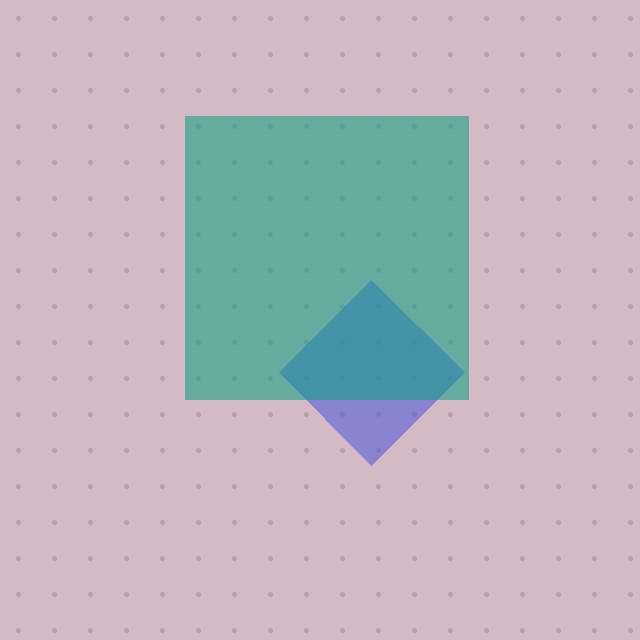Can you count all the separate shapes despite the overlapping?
Yes, there are 2 separate shapes.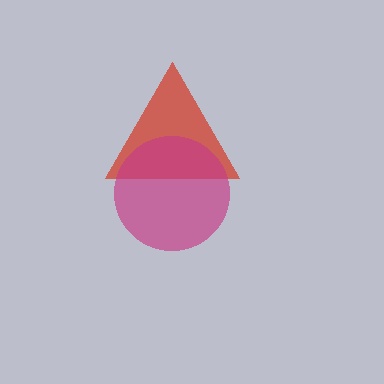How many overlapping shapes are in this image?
There are 2 overlapping shapes in the image.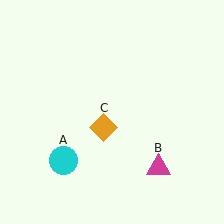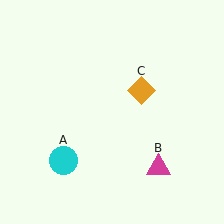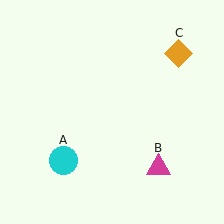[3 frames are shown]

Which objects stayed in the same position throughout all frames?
Cyan circle (object A) and magenta triangle (object B) remained stationary.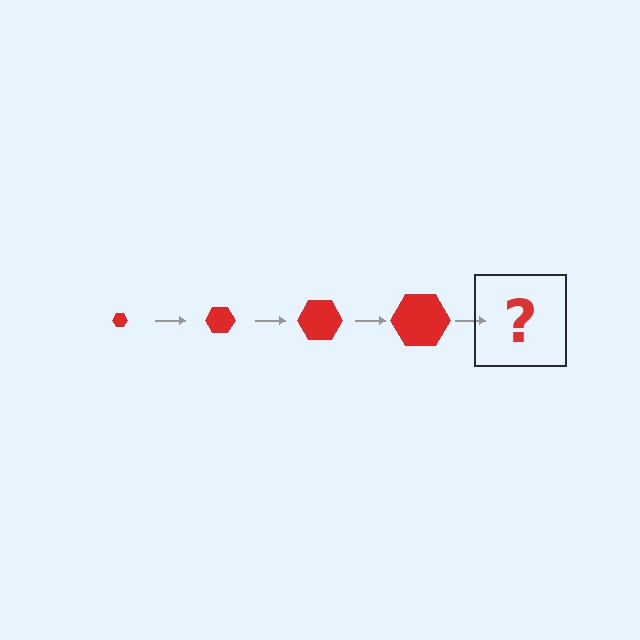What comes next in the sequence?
The next element should be a red hexagon, larger than the previous one.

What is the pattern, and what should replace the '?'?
The pattern is that the hexagon gets progressively larger each step. The '?' should be a red hexagon, larger than the previous one.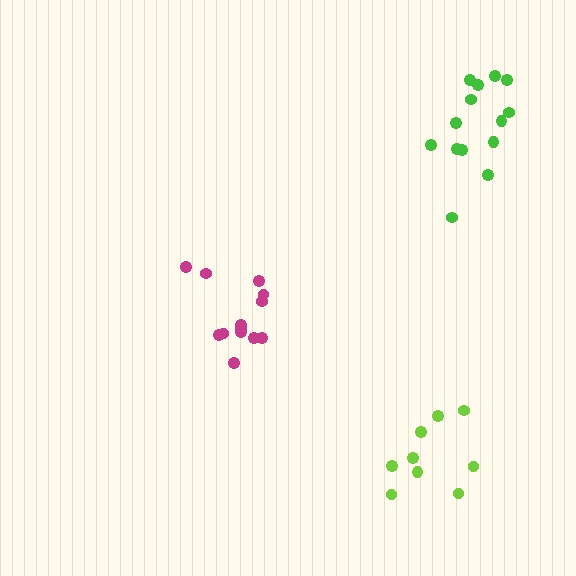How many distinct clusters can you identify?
There are 3 distinct clusters.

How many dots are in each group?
Group 1: 13 dots, Group 2: 14 dots, Group 3: 9 dots (36 total).